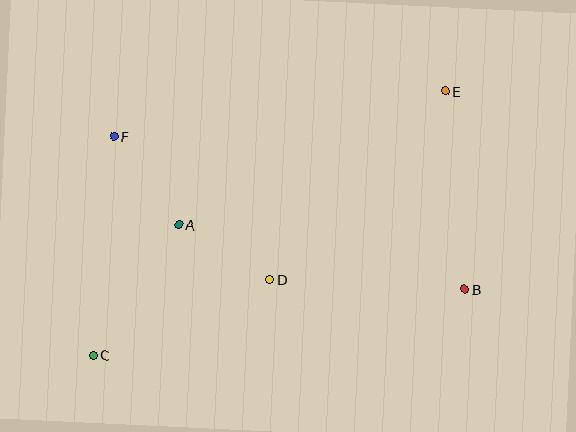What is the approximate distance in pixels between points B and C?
The distance between B and C is approximately 377 pixels.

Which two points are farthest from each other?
Points C and E are farthest from each other.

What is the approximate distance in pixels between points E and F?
The distance between E and F is approximately 334 pixels.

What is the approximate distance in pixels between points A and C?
The distance between A and C is approximately 156 pixels.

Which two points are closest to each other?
Points A and D are closest to each other.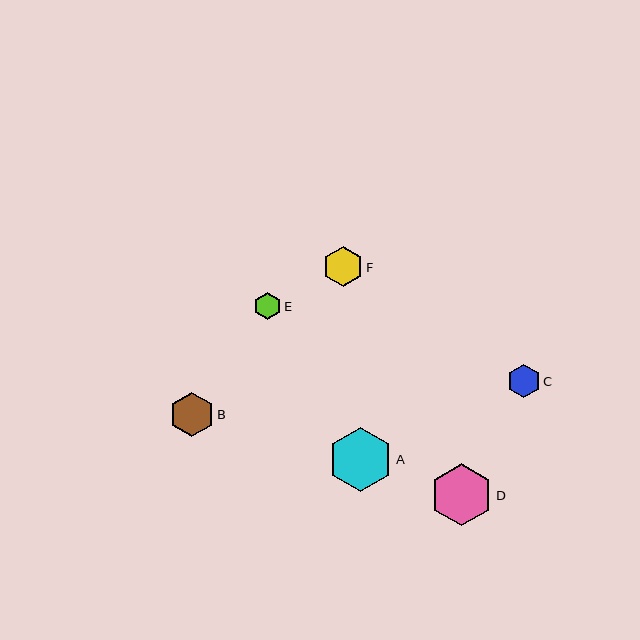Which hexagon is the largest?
Hexagon A is the largest with a size of approximately 64 pixels.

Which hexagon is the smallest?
Hexagon E is the smallest with a size of approximately 27 pixels.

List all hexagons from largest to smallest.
From largest to smallest: A, D, B, F, C, E.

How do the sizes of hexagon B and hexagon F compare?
Hexagon B and hexagon F are approximately the same size.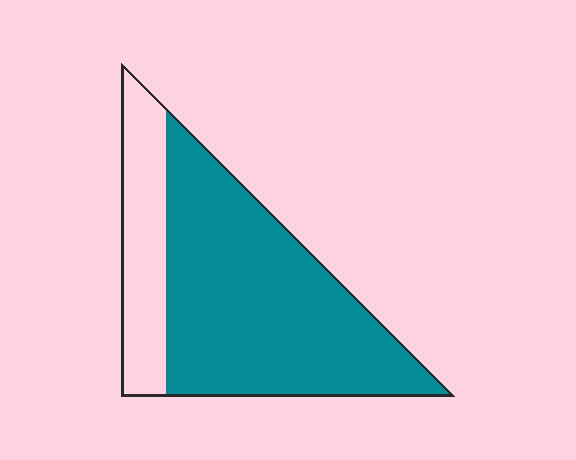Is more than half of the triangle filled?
Yes.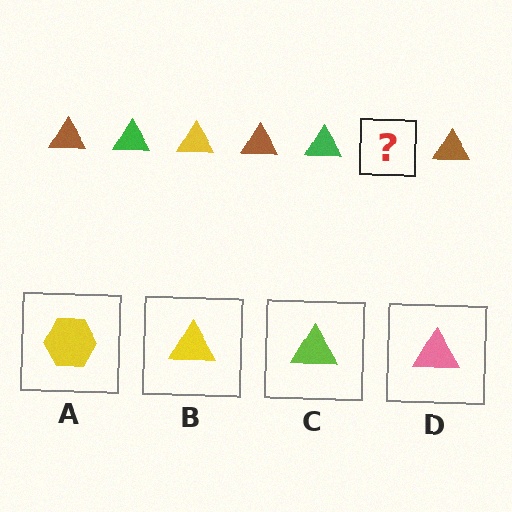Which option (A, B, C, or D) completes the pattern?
B.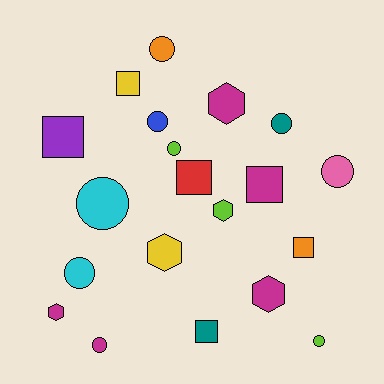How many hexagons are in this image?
There are 5 hexagons.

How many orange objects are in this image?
There are 2 orange objects.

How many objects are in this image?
There are 20 objects.